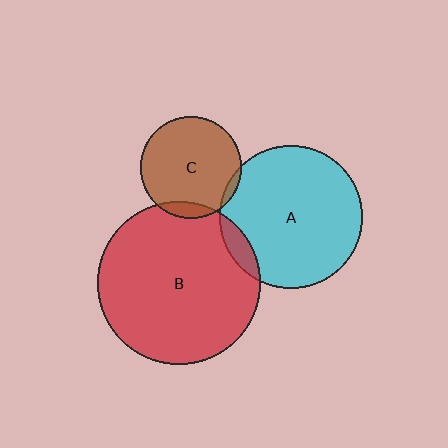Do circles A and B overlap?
Yes.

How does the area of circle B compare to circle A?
Approximately 1.3 times.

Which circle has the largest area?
Circle B (red).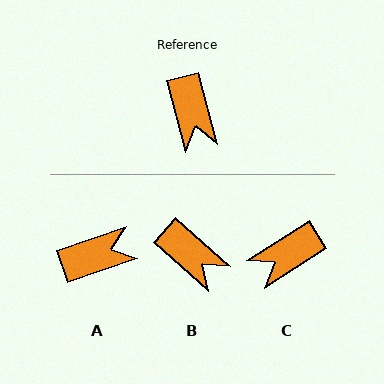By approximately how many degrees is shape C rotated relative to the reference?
Approximately 72 degrees clockwise.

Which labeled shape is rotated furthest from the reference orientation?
A, about 94 degrees away.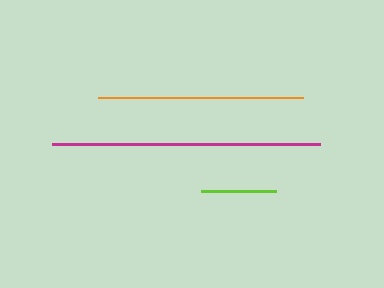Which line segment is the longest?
The magenta line is the longest at approximately 268 pixels.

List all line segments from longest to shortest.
From longest to shortest: magenta, orange, lime.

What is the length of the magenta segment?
The magenta segment is approximately 268 pixels long.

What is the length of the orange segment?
The orange segment is approximately 205 pixels long.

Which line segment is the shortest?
The lime line is the shortest at approximately 75 pixels.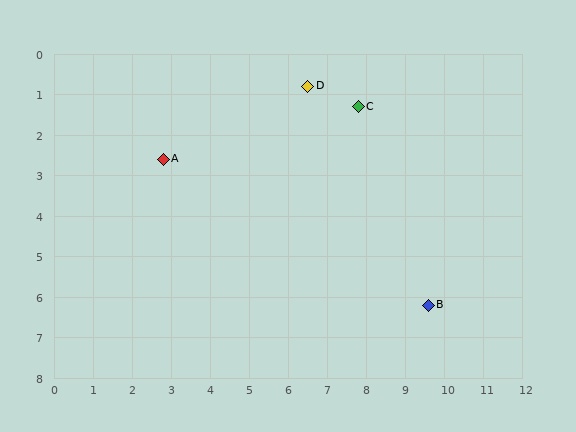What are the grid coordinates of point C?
Point C is at approximately (7.8, 1.3).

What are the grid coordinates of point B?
Point B is at approximately (9.6, 6.2).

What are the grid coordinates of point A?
Point A is at approximately (2.8, 2.6).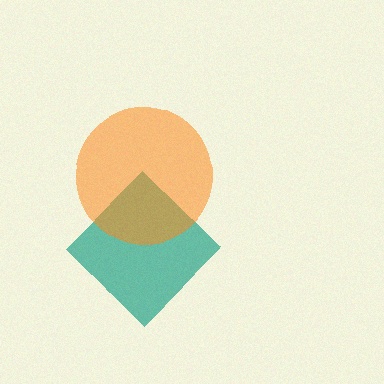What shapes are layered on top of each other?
The layered shapes are: a teal diamond, an orange circle.